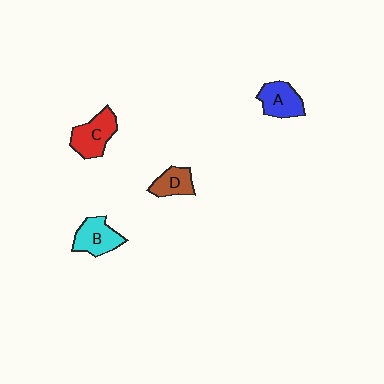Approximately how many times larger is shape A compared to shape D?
Approximately 1.3 times.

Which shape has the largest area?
Shape C (red).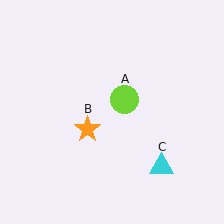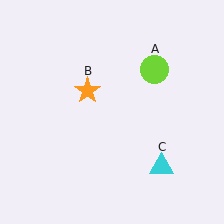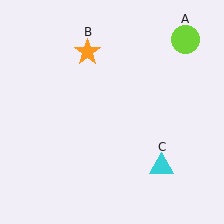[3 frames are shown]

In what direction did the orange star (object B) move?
The orange star (object B) moved up.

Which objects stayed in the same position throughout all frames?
Cyan triangle (object C) remained stationary.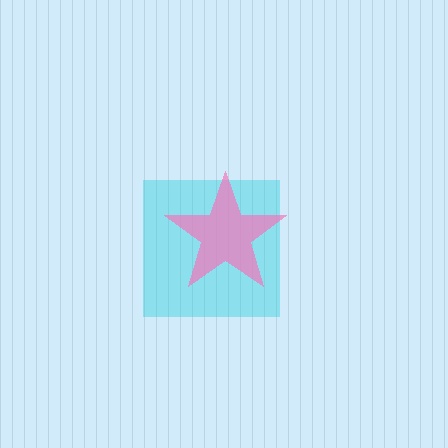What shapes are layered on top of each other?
The layered shapes are: a cyan square, a pink star.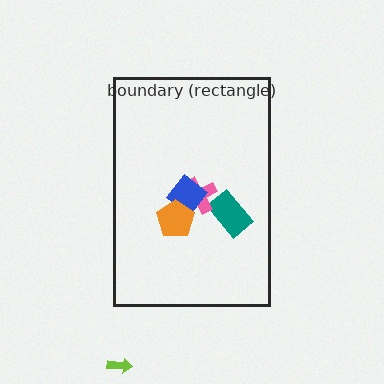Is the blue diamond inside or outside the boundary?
Inside.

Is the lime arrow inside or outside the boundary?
Outside.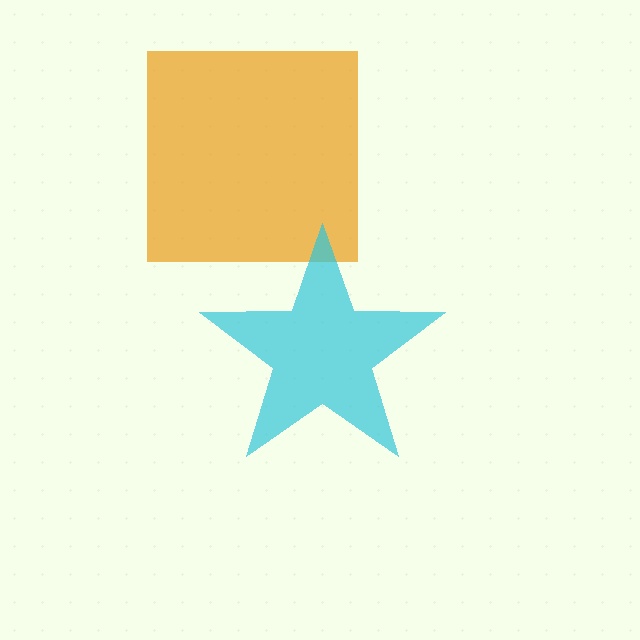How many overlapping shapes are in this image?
There are 2 overlapping shapes in the image.